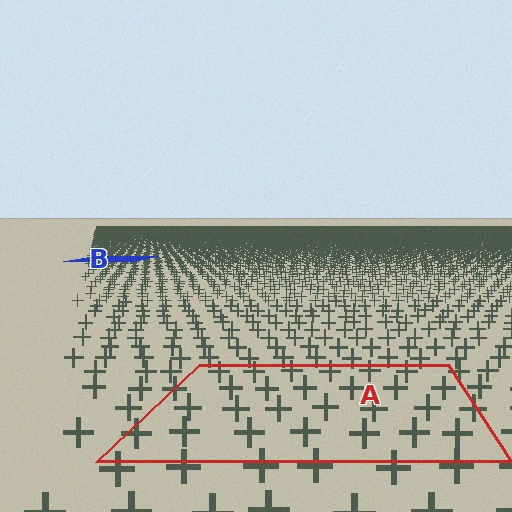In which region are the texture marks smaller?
The texture marks are smaller in region B, because it is farther away.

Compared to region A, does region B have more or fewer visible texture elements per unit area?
Region B has more texture elements per unit area — they are packed more densely because it is farther away.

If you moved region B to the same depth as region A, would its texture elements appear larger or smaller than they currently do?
They would appear larger. At a closer depth, the same texture elements are projected at a bigger on-screen size.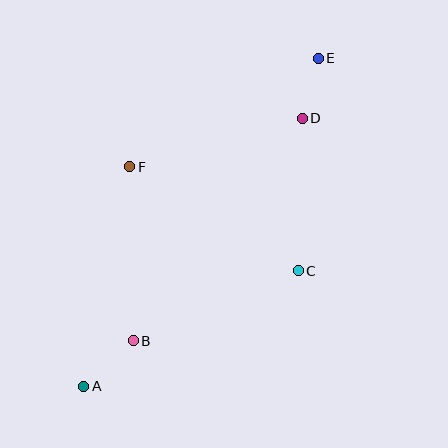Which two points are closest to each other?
Points D and E are closest to each other.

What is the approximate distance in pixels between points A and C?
The distance between A and C is approximately 244 pixels.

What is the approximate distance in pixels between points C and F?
The distance between C and F is approximately 198 pixels.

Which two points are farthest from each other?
Points A and E are farthest from each other.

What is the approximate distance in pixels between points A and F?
The distance between A and F is approximately 224 pixels.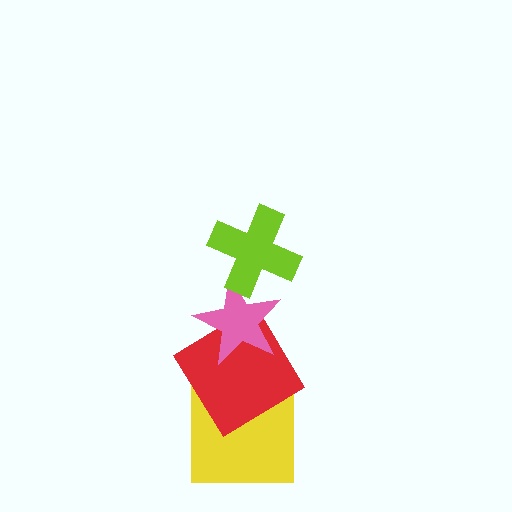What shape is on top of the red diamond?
The pink star is on top of the red diamond.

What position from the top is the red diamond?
The red diamond is 3rd from the top.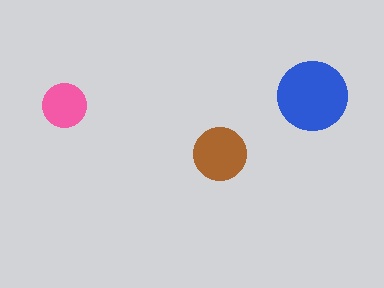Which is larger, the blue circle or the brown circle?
The blue one.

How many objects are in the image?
There are 3 objects in the image.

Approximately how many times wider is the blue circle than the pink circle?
About 1.5 times wider.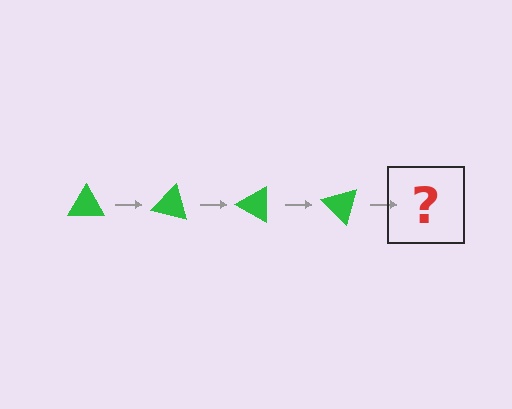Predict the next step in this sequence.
The next step is a green triangle rotated 60 degrees.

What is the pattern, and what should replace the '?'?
The pattern is that the triangle rotates 15 degrees each step. The '?' should be a green triangle rotated 60 degrees.